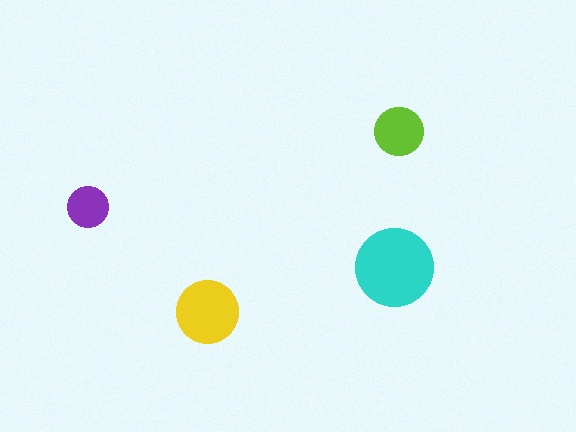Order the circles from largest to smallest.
the cyan one, the yellow one, the lime one, the purple one.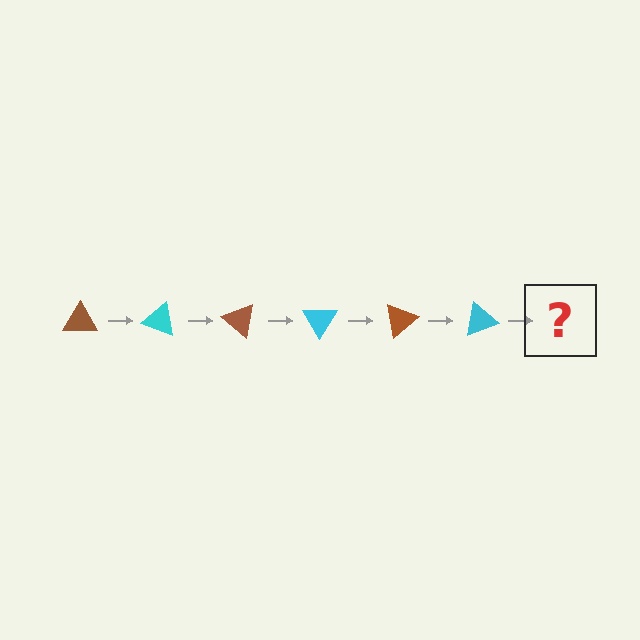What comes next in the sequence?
The next element should be a brown triangle, rotated 120 degrees from the start.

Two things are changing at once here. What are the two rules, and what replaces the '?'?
The two rules are that it rotates 20 degrees each step and the color cycles through brown and cyan. The '?' should be a brown triangle, rotated 120 degrees from the start.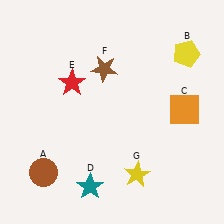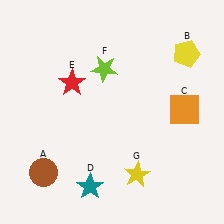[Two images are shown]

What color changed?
The star (F) changed from brown in Image 1 to lime in Image 2.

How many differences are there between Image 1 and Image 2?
There is 1 difference between the two images.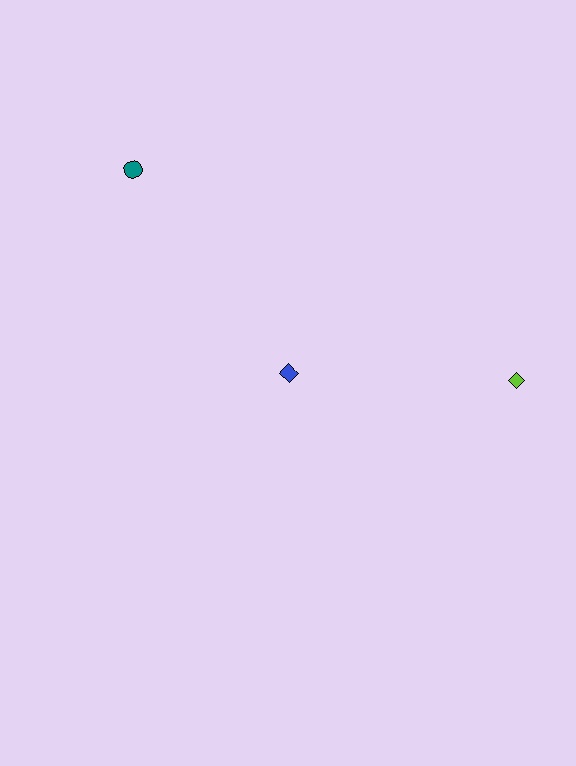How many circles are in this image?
There is 1 circle.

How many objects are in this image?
There are 3 objects.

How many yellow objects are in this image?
There are no yellow objects.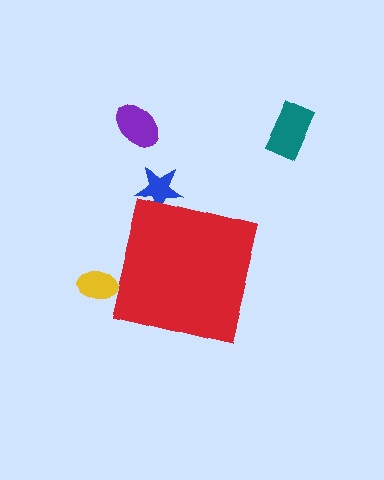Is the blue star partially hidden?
Yes, the blue star is partially hidden behind the red square.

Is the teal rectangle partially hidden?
No, the teal rectangle is fully visible.